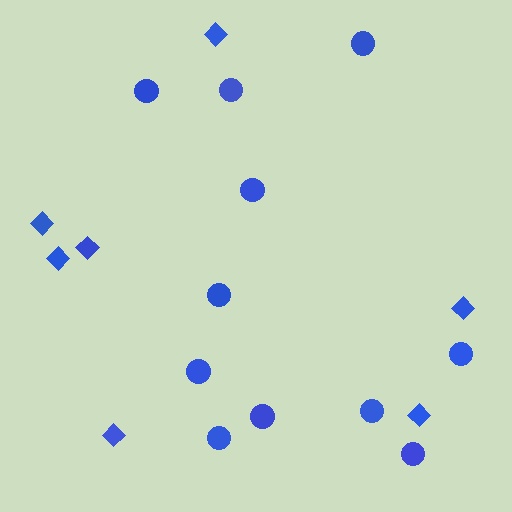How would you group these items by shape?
There are 2 groups: one group of diamonds (7) and one group of circles (11).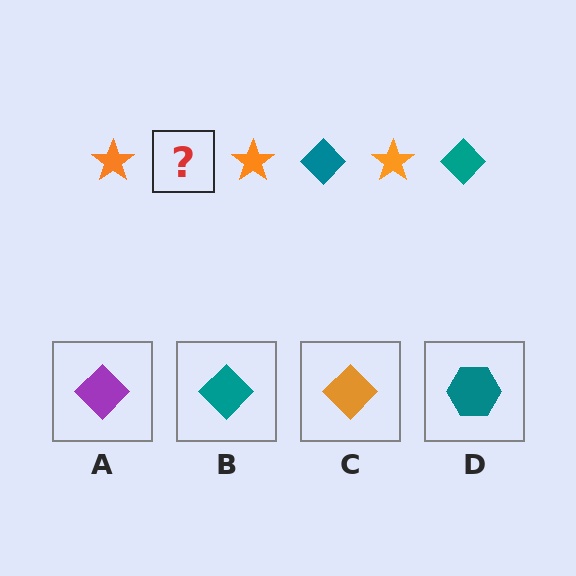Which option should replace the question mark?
Option B.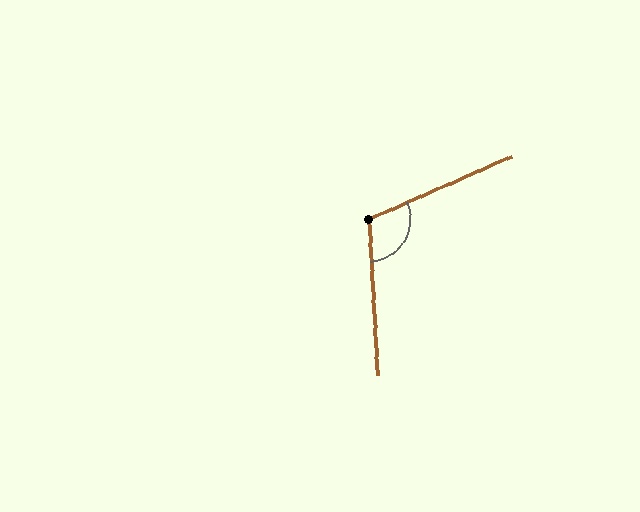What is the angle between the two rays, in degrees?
Approximately 110 degrees.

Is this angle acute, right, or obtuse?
It is obtuse.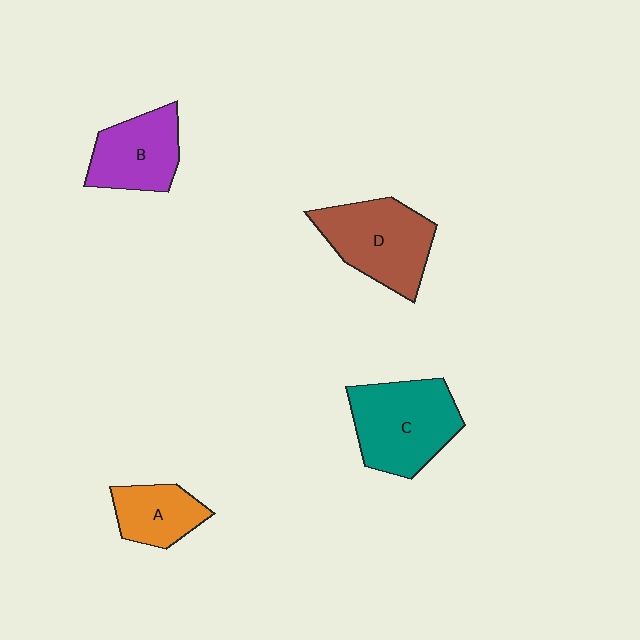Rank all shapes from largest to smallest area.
From largest to smallest: C (teal), D (brown), B (purple), A (orange).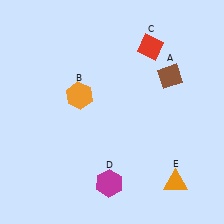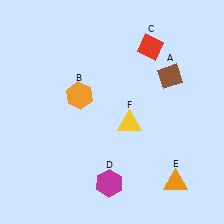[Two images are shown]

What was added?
A yellow triangle (F) was added in Image 2.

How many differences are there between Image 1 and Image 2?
There is 1 difference between the two images.